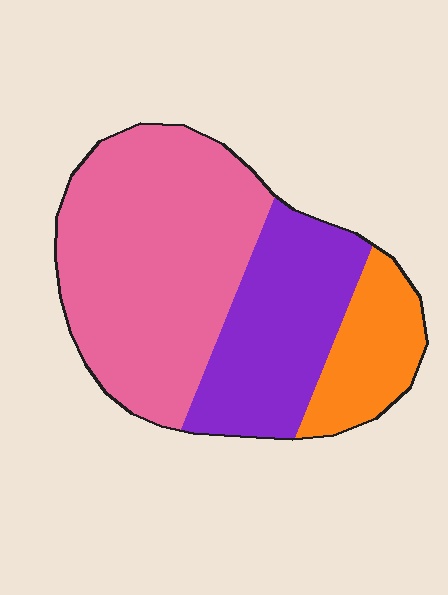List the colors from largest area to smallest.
From largest to smallest: pink, purple, orange.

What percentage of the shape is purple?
Purple covers 30% of the shape.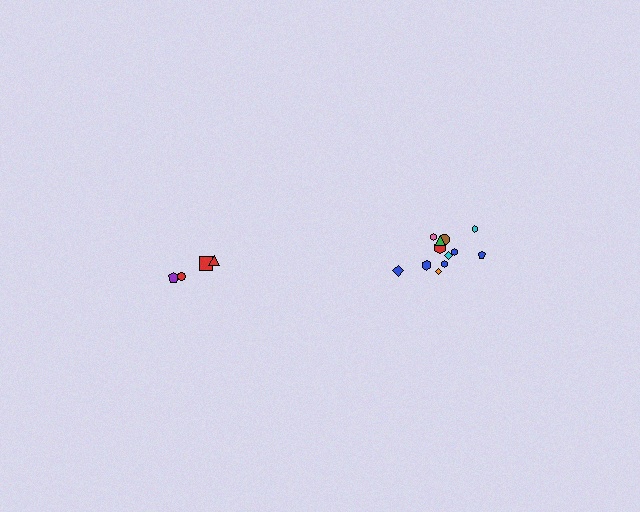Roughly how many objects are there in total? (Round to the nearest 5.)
Roughly 15 objects in total.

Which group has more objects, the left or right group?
The right group.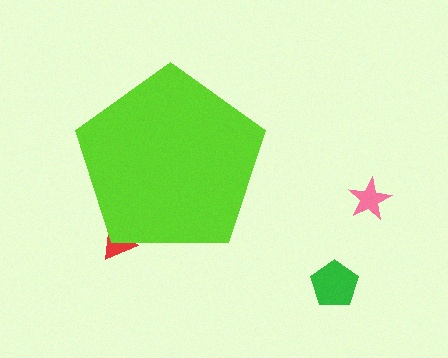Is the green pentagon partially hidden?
No, the green pentagon is fully visible.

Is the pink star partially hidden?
No, the pink star is fully visible.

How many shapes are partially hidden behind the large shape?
1 shape is partially hidden.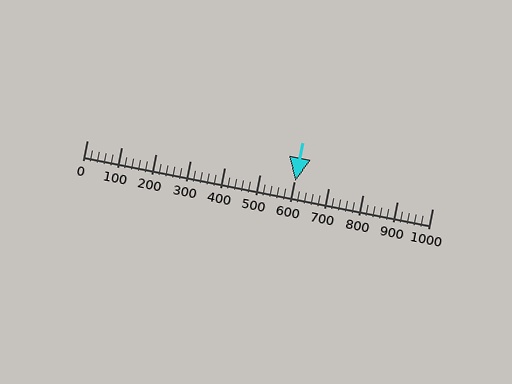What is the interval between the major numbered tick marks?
The major tick marks are spaced 100 units apart.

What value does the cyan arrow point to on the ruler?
The cyan arrow points to approximately 603.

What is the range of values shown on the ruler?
The ruler shows values from 0 to 1000.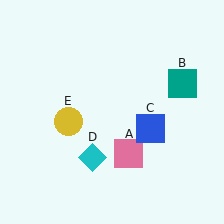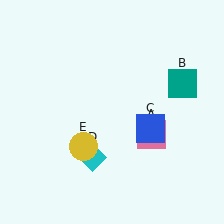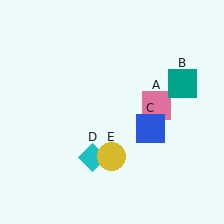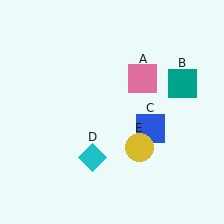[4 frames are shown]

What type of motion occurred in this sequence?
The pink square (object A), yellow circle (object E) rotated counterclockwise around the center of the scene.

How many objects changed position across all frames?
2 objects changed position: pink square (object A), yellow circle (object E).